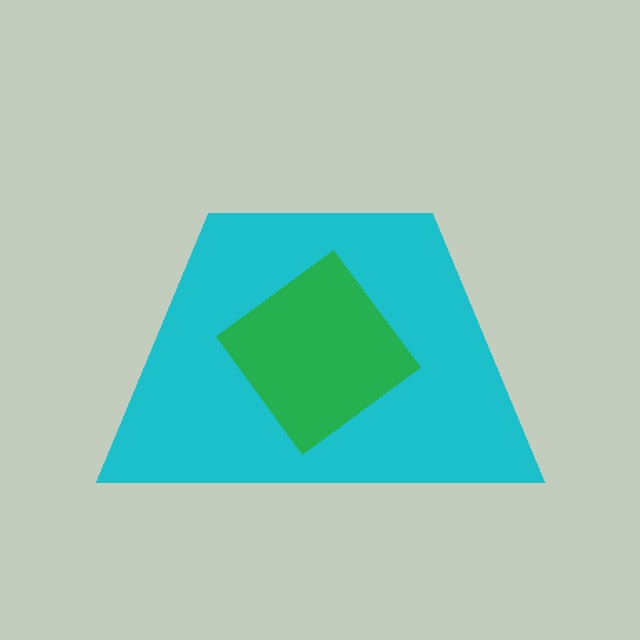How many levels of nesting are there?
2.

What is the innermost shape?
The green diamond.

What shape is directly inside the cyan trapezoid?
The green diamond.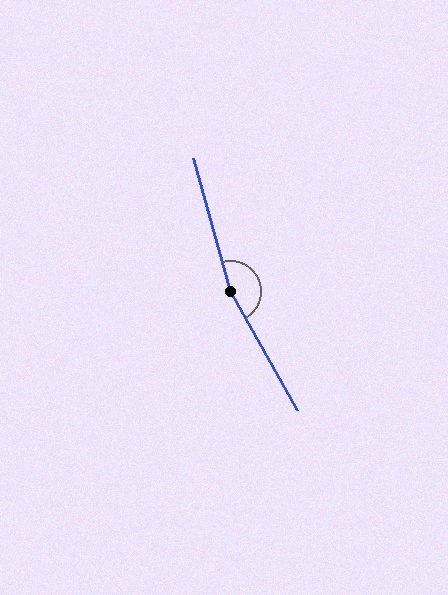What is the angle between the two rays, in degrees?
Approximately 166 degrees.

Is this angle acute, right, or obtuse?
It is obtuse.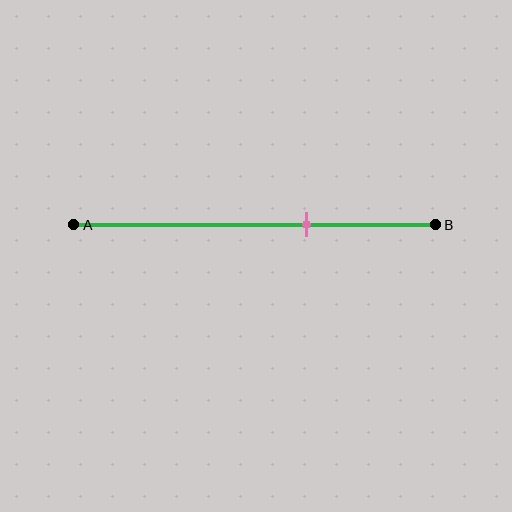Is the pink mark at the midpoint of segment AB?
No, the mark is at about 65% from A, not at the 50% midpoint.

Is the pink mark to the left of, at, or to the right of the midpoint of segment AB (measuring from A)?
The pink mark is to the right of the midpoint of segment AB.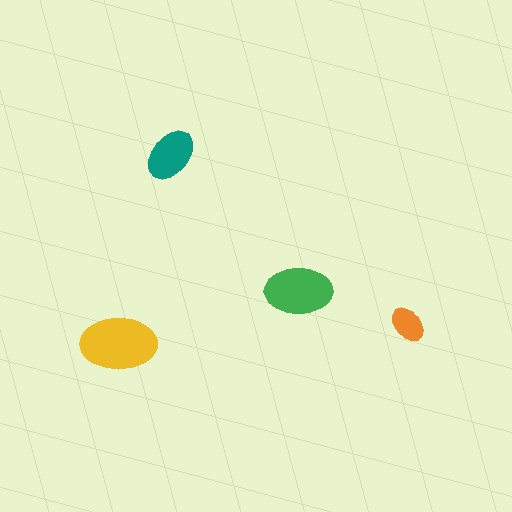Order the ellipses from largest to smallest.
the yellow one, the green one, the teal one, the orange one.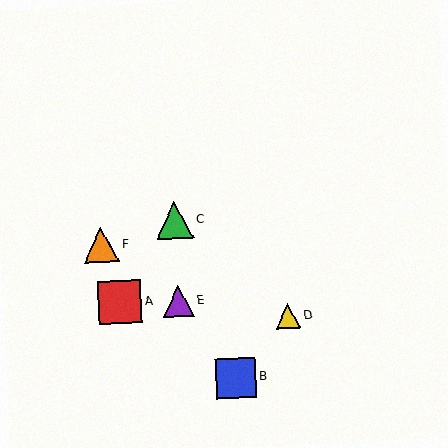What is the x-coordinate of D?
Object D is at x≈288.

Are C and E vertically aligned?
Yes, both are at x≈175.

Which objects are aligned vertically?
Objects C, E are aligned vertically.